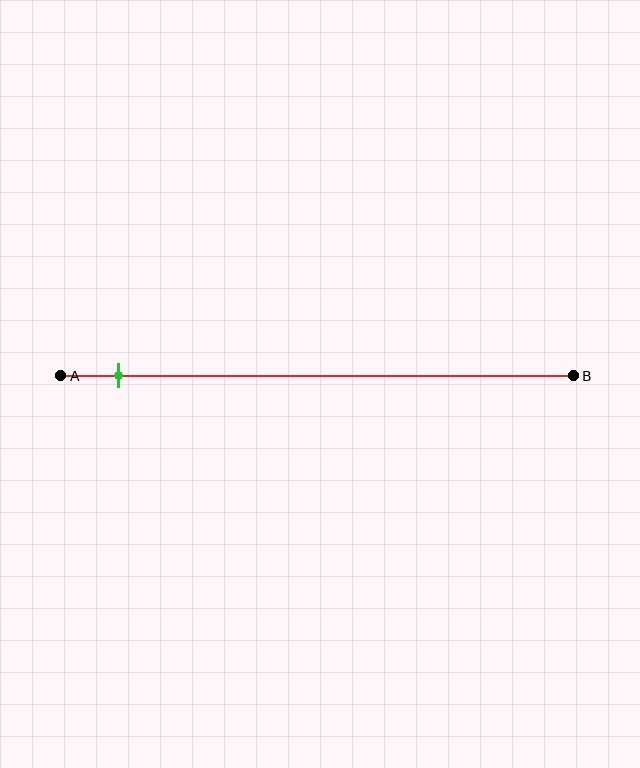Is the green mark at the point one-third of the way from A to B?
No, the mark is at about 10% from A, not at the 33% one-third point.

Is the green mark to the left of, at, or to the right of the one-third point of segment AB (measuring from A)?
The green mark is to the left of the one-third point of segment AB.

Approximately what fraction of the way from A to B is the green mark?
The green mark is approximately 10% of the way from A to B.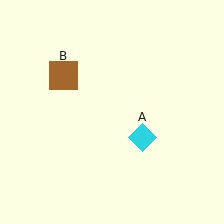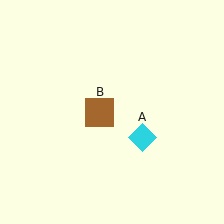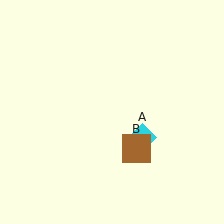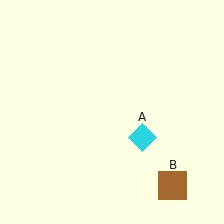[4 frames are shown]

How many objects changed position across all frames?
1 object changed position: brown square (object B).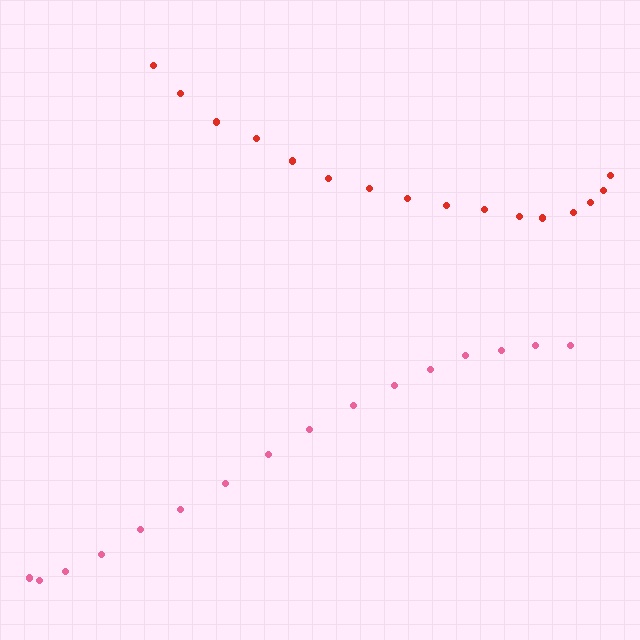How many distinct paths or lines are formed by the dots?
There are 2 distinct paths.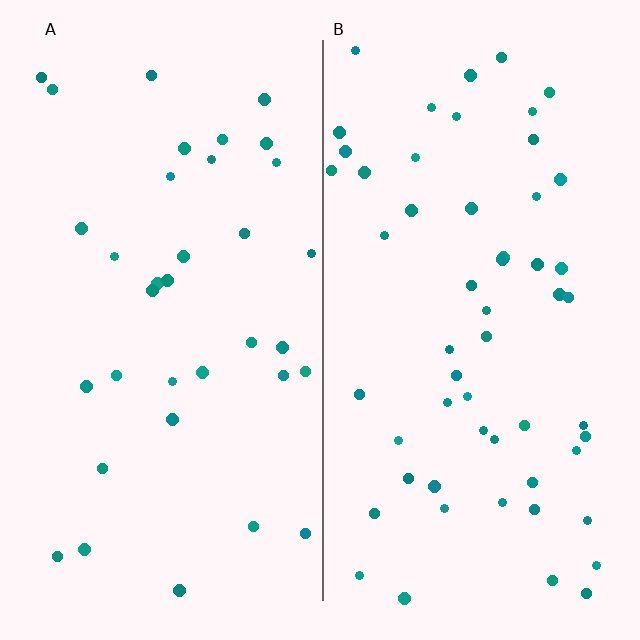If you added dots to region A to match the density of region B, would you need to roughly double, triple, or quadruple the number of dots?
Approximately double.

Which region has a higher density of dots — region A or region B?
B (the right).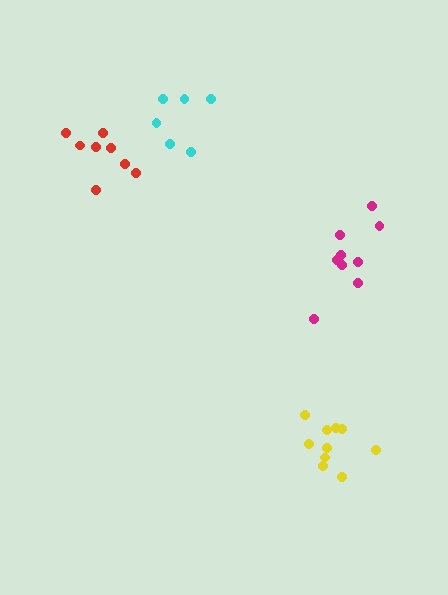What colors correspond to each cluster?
The clusters are colored: red, yellow, magenta, cyan.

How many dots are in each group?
Group 1: 8 dots, Group 2: 11 dots, Group 3: 9 dots, Group 4: 6 dots (34 total).